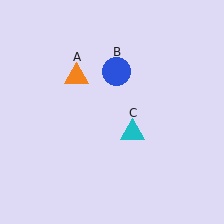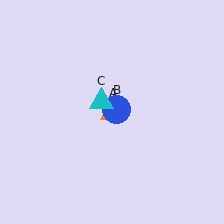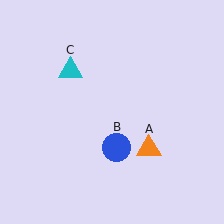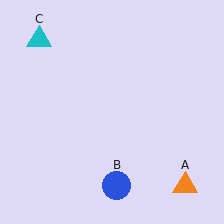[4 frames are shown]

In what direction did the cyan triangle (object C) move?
The cyan triangle (object C) moved up and to the left.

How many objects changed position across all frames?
3 objects changed position: orange triangle (object A), blue circle (object B), cyan triangle (object C).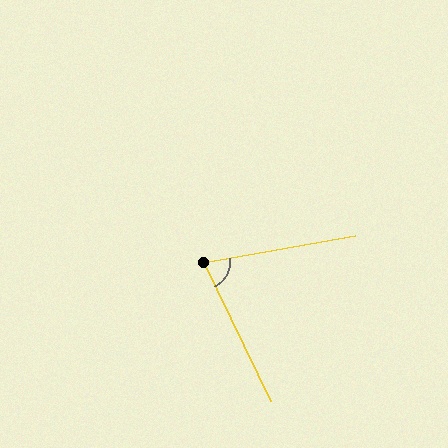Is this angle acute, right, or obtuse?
It is acute.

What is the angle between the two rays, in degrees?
Approximately 74 degrees.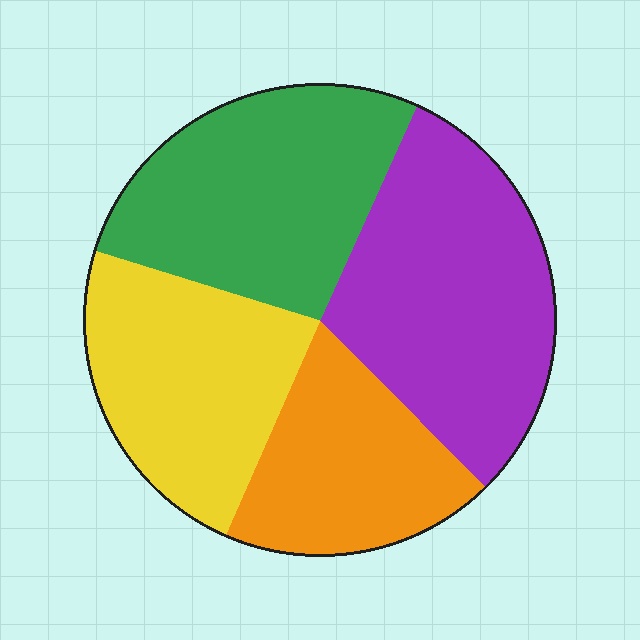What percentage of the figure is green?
Green takes up about one quarter (1/4) of the figure.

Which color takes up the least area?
Orange, at roughly 20%.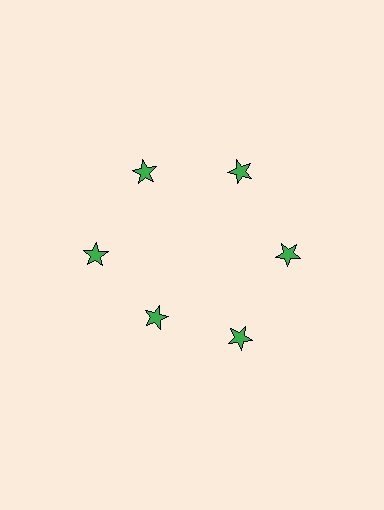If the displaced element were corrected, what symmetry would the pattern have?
It would have 6-fold rotational symmetry — the pattern would map onto itself every 60 degrees.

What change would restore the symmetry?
The symmetry would be restored by moving it outward, back onto the ring so that all 6 stars sit at equal angles and equal distance from the center.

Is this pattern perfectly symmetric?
No. The 6 green stars are arranged in a ring, but one element near the 7 o'clock position is pulled inward toward the center, breaking the 6-fold rotational symmetry.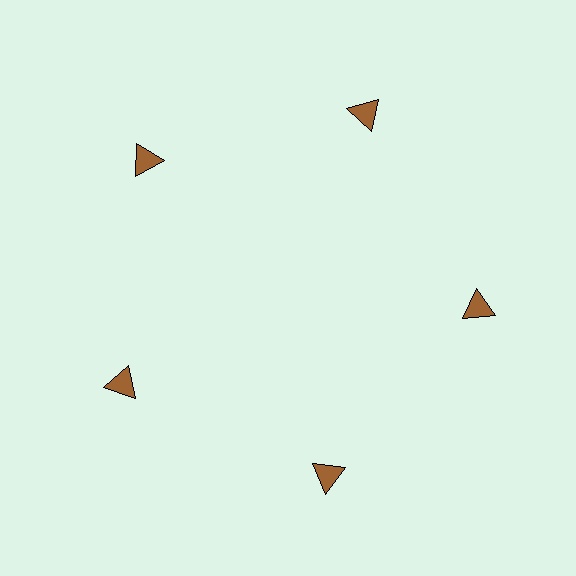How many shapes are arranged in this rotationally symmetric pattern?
There are 5 shapes, arranged in 5 groups of 1.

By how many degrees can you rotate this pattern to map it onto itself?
The pattern maps onto itself every 72 degrees of rotation.